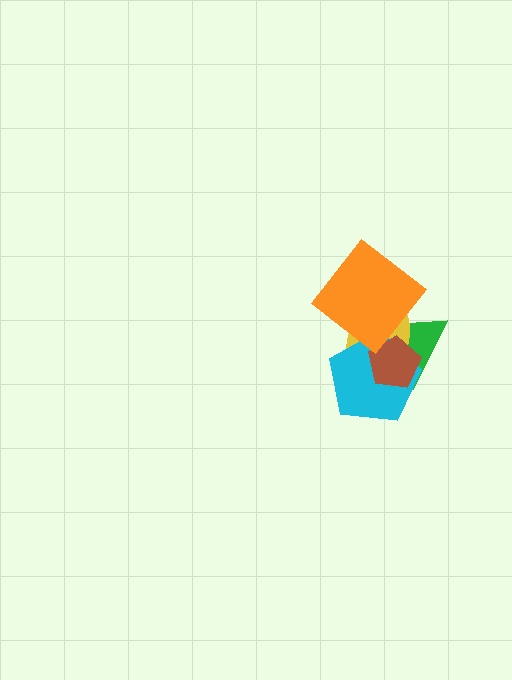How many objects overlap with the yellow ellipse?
4 objects overlap with the yellow ellipse.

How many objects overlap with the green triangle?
4 objects overlap with the green triangle.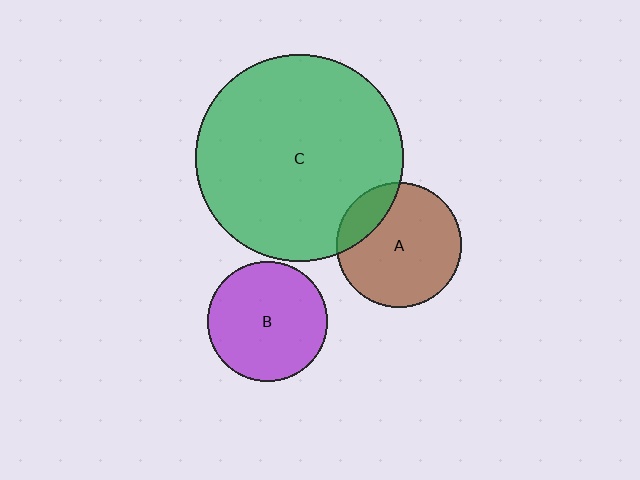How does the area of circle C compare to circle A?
Approximately 2.8 times.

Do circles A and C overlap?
Yes.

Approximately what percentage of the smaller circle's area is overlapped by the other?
Approximately 20%.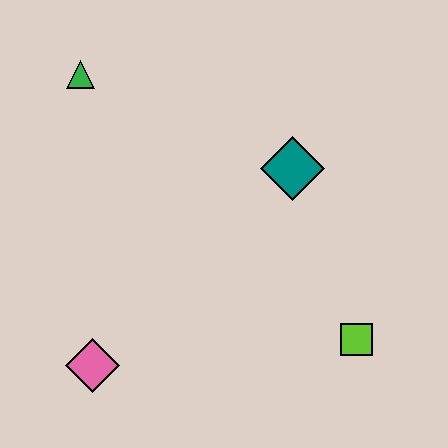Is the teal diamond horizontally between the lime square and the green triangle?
Yes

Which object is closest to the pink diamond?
The lime square is closest to the pink diamond.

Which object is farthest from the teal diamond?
The pink diamond is farthest from the teal diamond.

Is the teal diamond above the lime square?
Yes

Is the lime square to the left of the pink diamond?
No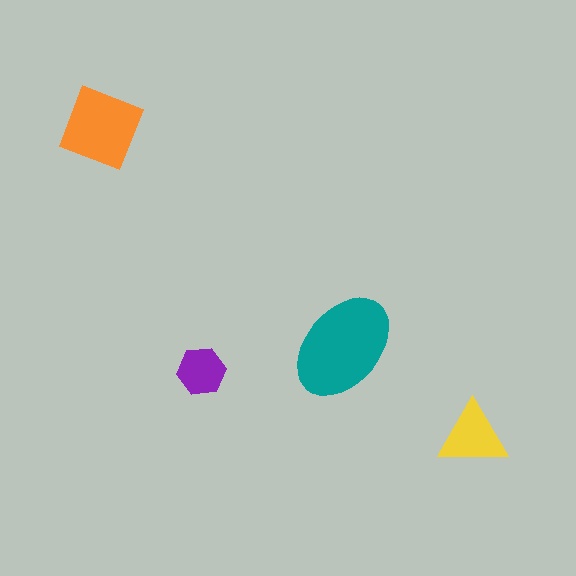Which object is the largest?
The teal ellipse.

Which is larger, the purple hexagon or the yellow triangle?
The yellow triangle.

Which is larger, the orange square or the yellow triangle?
The orange square.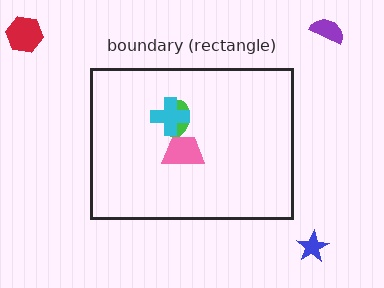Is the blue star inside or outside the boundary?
Outside.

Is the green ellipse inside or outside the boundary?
Inside.